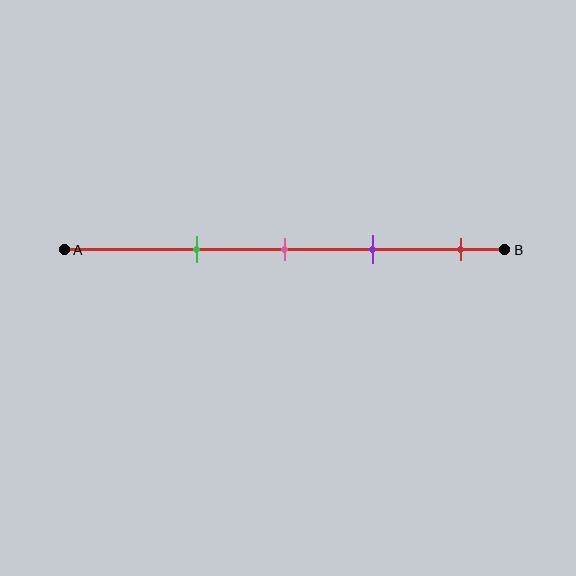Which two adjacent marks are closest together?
The pink and purple marks are the closest adjacent pair.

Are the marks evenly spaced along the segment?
Yes, the marks are approximately evenly spaced.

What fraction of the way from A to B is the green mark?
The green mark is approximately 30% (0.3) of the way from A to B.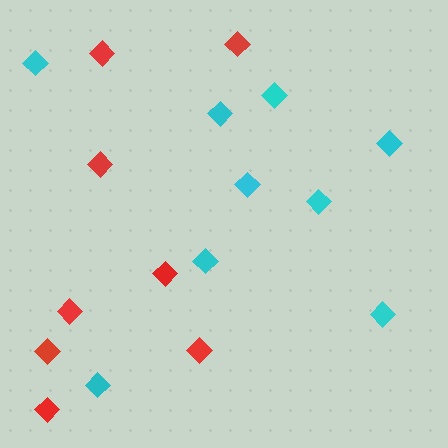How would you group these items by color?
There are 2 groups: one group of cyan diamonds (9) and one group of red diamonds (8).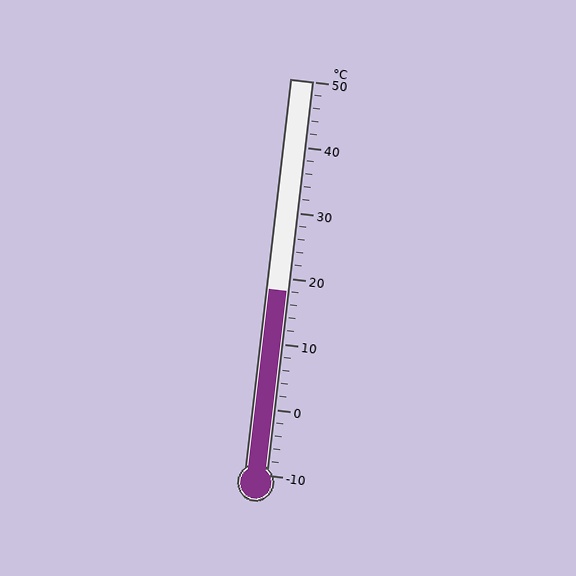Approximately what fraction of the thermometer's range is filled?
The thermometer is filled to approximately 45% of its range.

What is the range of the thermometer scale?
The thermometer scale ranges from -10°C to 50°C.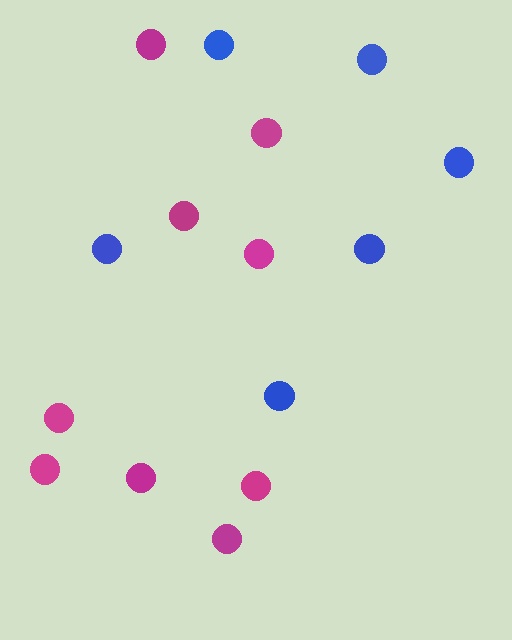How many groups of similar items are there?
There are 2 groups: one group of blue circles (6) and one group of magenta circles (9).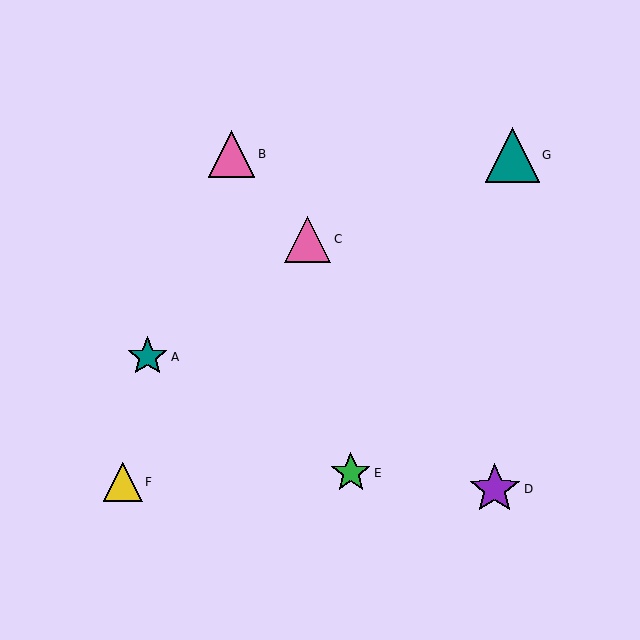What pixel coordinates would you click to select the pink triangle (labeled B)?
Click at (232, 154) to select the pink triangle B.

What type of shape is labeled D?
Shape D is a purple star.